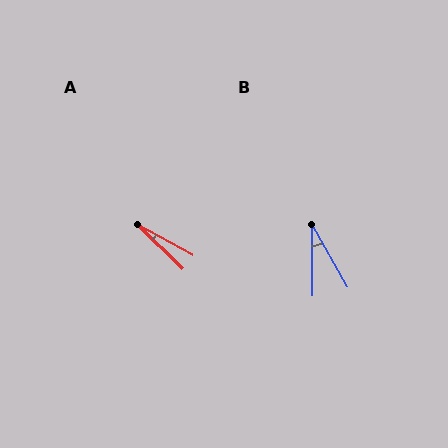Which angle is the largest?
B, at approximately 29 degrees.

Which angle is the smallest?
A, at approximately 16 degrees.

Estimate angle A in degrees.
Approximately 16 degrees.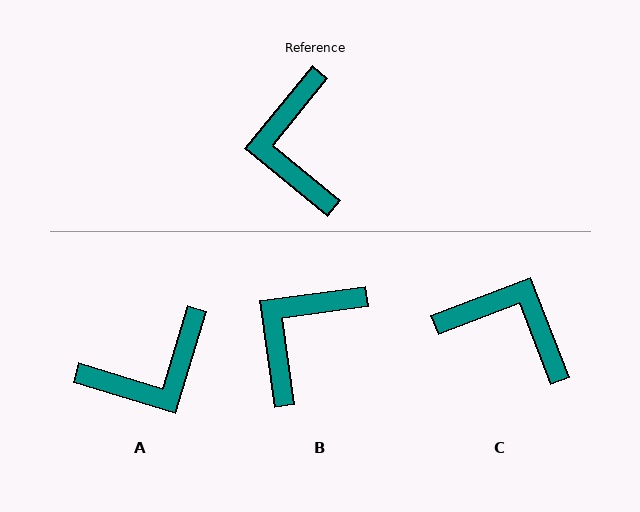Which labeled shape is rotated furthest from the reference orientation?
C, about 120 degrees away.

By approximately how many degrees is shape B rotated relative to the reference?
Approximately 43 degrees clockwise.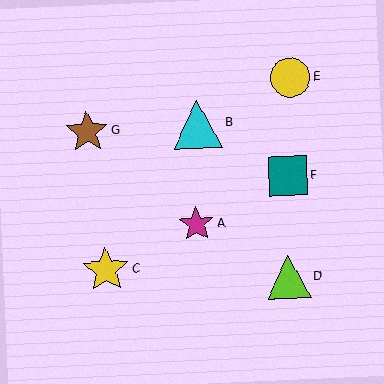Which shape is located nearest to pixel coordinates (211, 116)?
The cyan triangle (labeled B) at (198, 124) is nearest to that location.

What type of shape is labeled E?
Shape E is a yellow circle.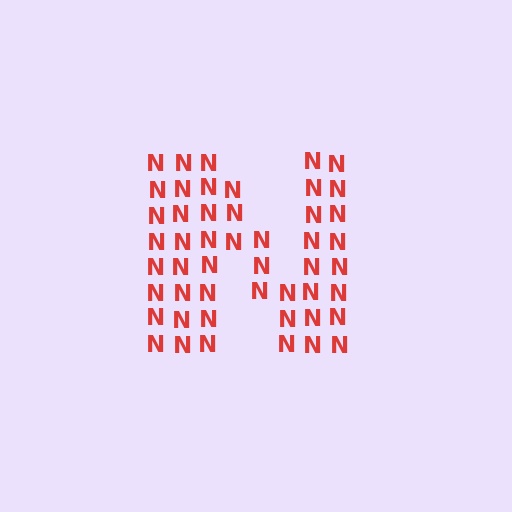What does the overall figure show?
The overall figure shows the letter N.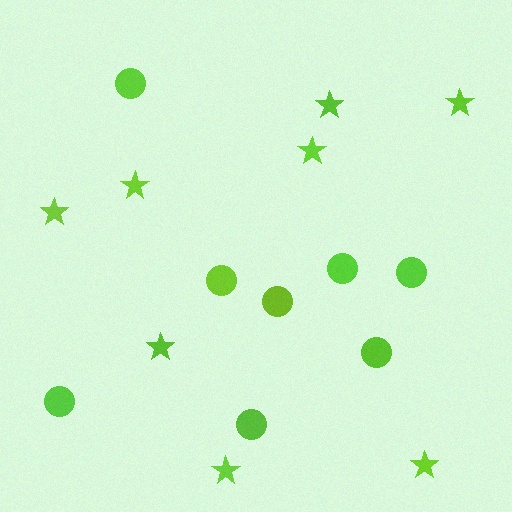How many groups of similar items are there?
There are 2 groups: one group of stars (8) and one group of circles (8).